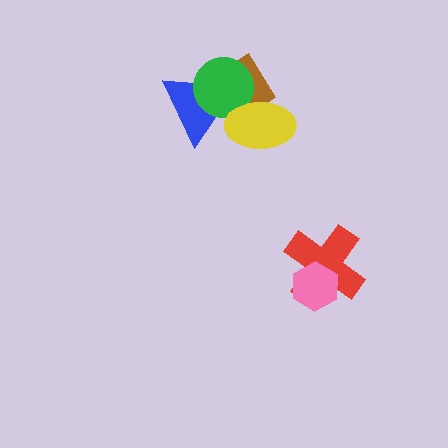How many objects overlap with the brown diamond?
3 objects overlap with the brown diamond.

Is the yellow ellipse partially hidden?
No, no other shape covers it.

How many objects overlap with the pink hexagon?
1 object overlaps with the pink hexagon.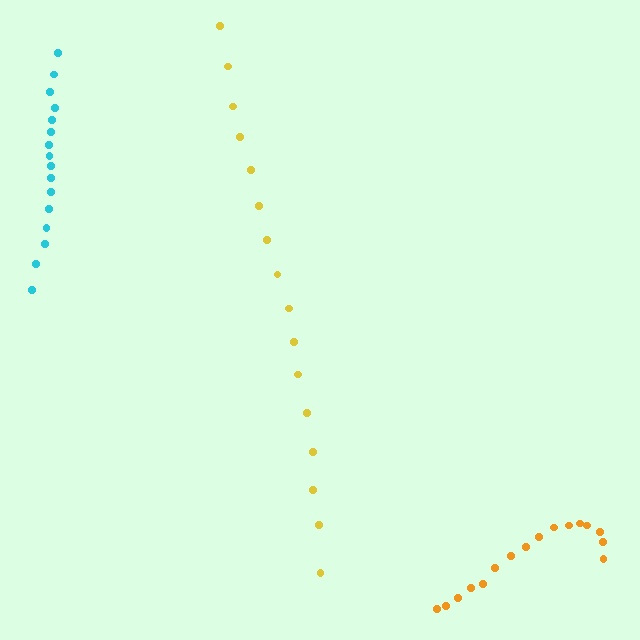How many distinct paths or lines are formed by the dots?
There are 3 distinct paths.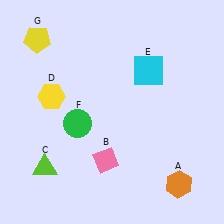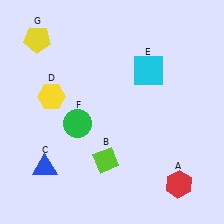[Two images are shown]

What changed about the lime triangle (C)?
In Image 1, C is lime. In Image 2, it changed to blue.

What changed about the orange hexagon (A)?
In Image 1, A is orange. In Image 2, it changed to red.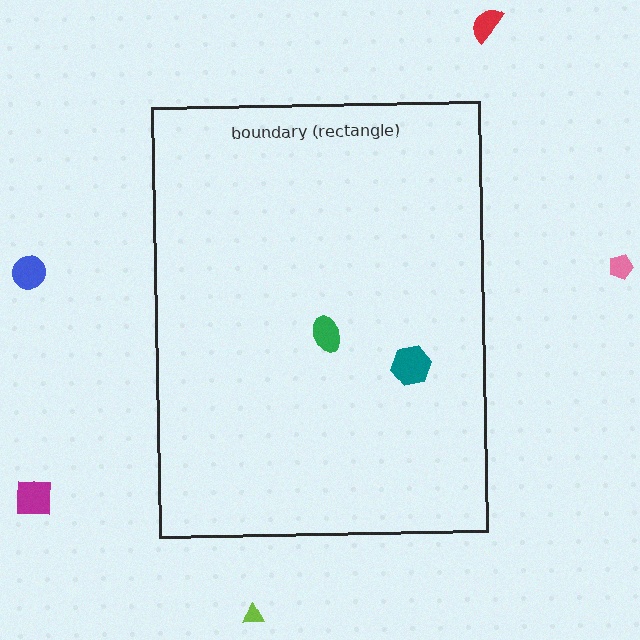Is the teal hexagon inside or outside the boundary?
Inside.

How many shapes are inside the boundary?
2 inside, 5 outside.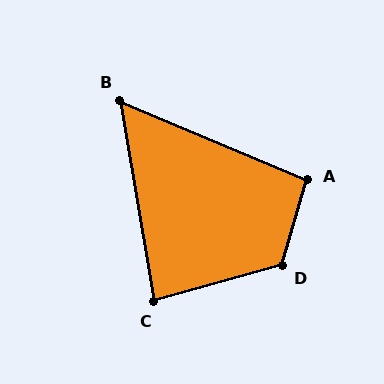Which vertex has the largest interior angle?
D, at approximately 122 degrees.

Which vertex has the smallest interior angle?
B, at approximately 58 degrees.